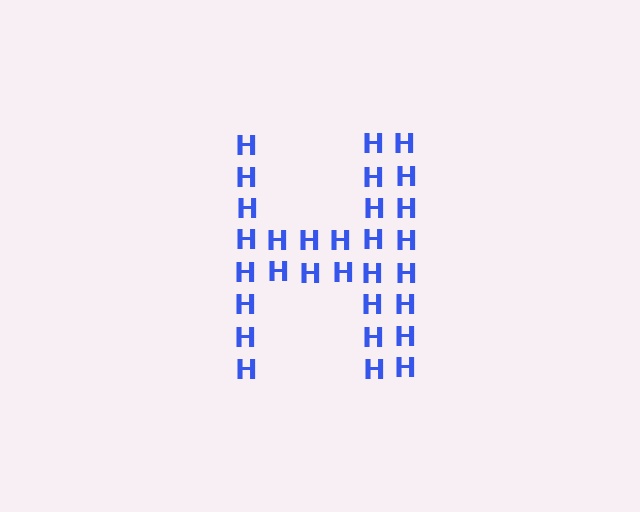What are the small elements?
The small elements are letter H's.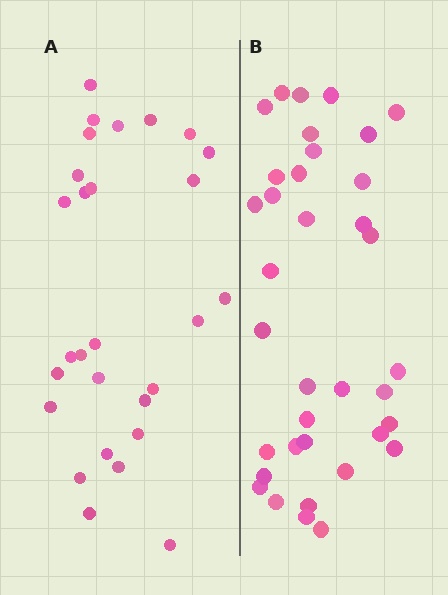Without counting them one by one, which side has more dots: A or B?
Region B (the right region) has more dots.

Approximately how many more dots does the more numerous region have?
Region B has roughly 8 or so more dots than region A.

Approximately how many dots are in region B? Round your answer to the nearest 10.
About 40 dots. (The exact count is 36, which rounds to 40.)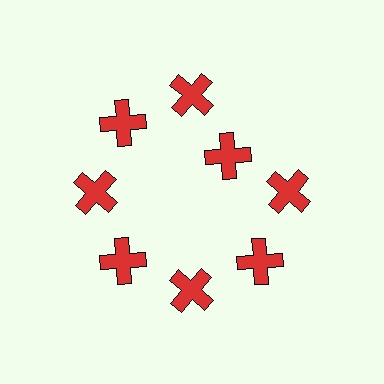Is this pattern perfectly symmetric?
No. The 8 red crosses are arranged in a ring, but one element near the 2 o'clock position is pulled inward toward the center, breaking the 8-fold rotational symmetry.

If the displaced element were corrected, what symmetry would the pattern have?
It would have 8-fold rotational symmetry — the pattern would map onto itself every 45 degrees.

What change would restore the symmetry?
The symmetry would be restored by moving it outward, back onto the ring so that all 8 crosses sit at equal angles and equal distance from the center.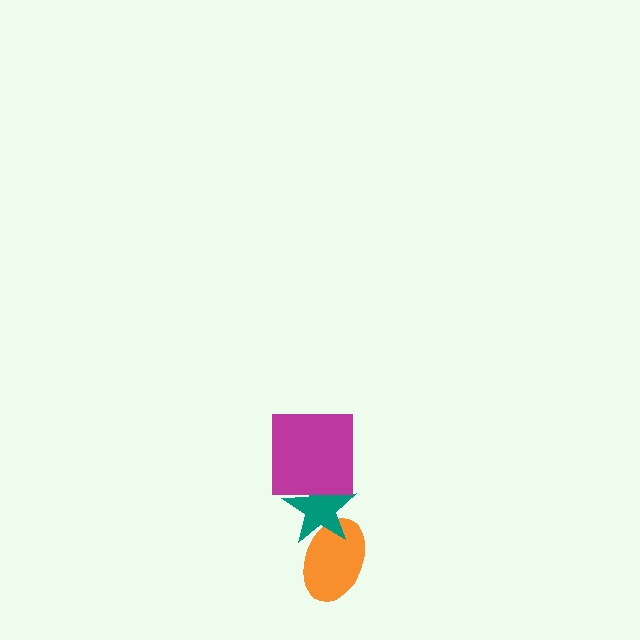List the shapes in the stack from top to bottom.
From top to bottom: the magenta square, the teal star, the orange ellipse.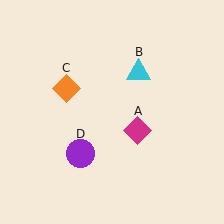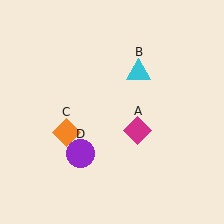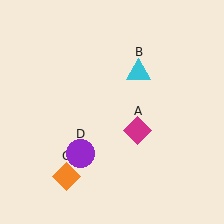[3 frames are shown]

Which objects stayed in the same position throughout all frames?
Magenta diamond (object A) and cyan triangle (object B) and purple circle (object D) remained stationary.